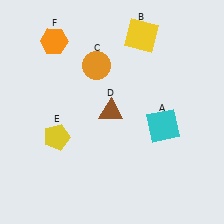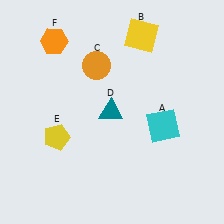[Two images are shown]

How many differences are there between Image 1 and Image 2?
There is 1 difference between the two images.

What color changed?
The triangle (D) changed from brown in Image 1 to teal in Image 2.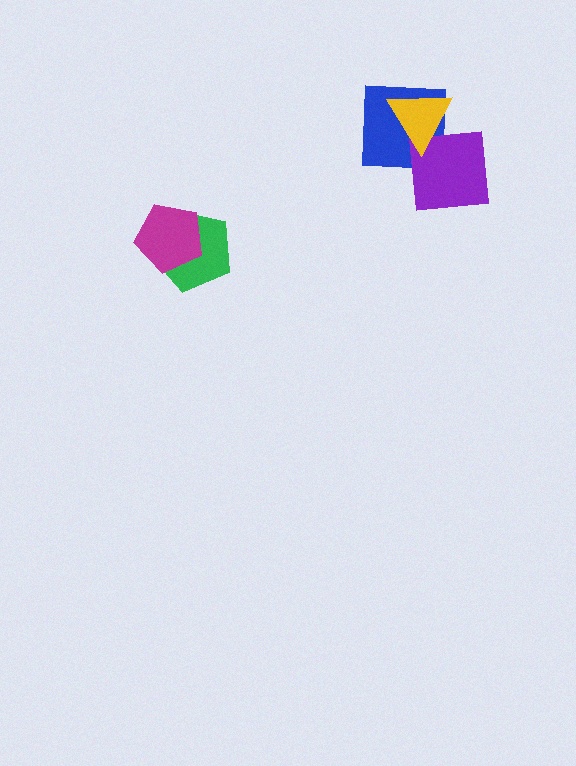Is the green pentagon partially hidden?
Yes, it is partially covered by another shape.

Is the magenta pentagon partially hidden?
No, no other shape covers it.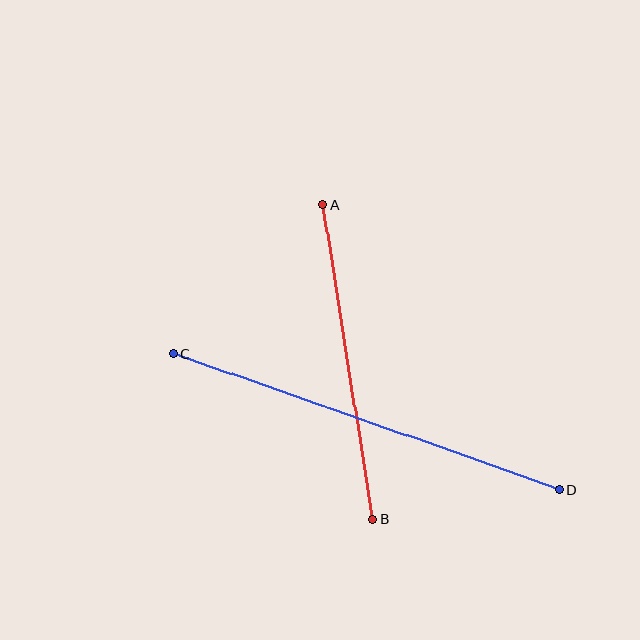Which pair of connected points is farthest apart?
Points C and D are farthest apart.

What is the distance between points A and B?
The distance is approximately 318 pixels.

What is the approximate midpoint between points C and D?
The midpoint is at approximately (366, 422) pixels.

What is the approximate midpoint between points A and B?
The midpoint is at approximately (348, 362) pixels.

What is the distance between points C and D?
The distance is approximately 409 pixels.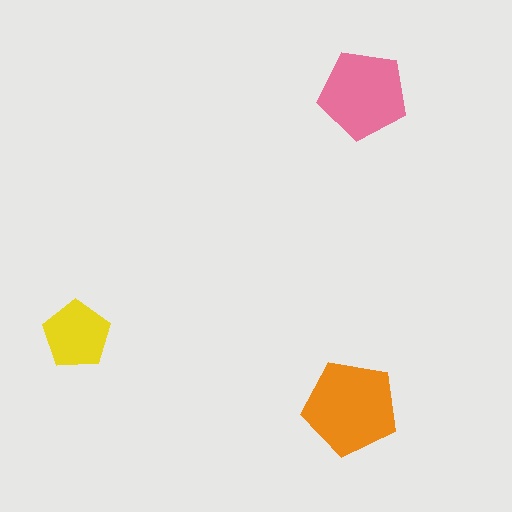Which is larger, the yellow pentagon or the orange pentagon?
The orange one.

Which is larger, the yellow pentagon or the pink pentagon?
The pink one.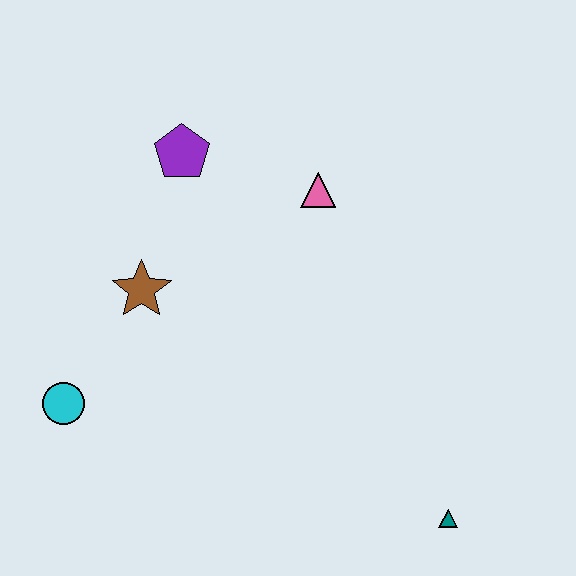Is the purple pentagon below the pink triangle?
No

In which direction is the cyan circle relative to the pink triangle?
The cyan circle is to the left of the pink triangle.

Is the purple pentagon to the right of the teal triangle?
No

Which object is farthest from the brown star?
The teal triangle is farthest from the brown star.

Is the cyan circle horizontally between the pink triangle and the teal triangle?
No